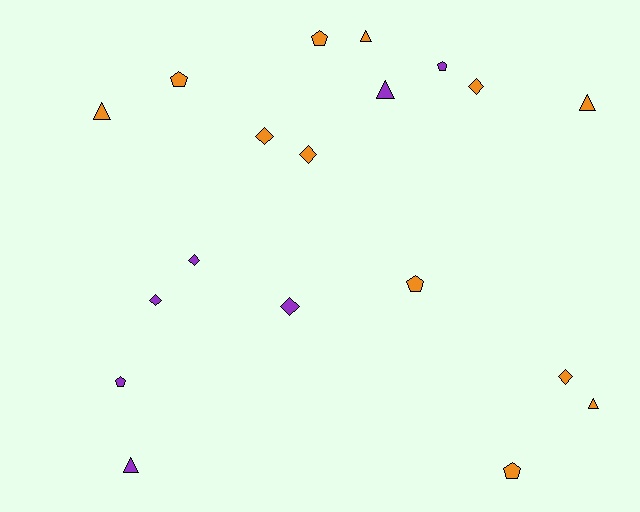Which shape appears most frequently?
Diamond, with 7 objects.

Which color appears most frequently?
Orange, with 12 objects.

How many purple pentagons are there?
There are 2 purple pentagons.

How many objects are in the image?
There are 19 objects.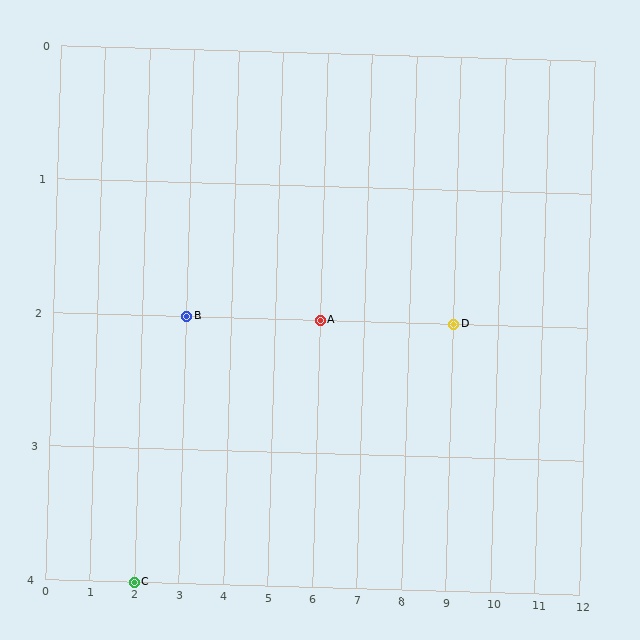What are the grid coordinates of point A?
Point A is at grid coordinates (6, 2).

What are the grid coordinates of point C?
Point C is at grid coordinates (2, 4).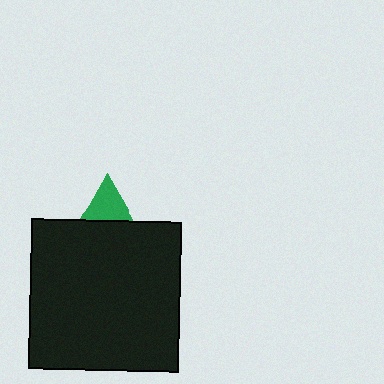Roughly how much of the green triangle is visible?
A small part of it is visible (roughly 34%).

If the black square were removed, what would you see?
You would see the complete green triangle.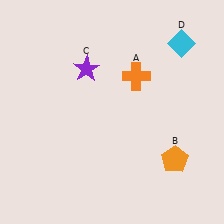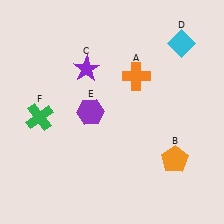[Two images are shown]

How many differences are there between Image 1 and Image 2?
There are 2 differences between the two images.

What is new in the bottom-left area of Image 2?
A green cross (F) was added in the bottom-left area of Image 2.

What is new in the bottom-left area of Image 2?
A purple hexagon (E) was added in the bottom-left area of Image 2.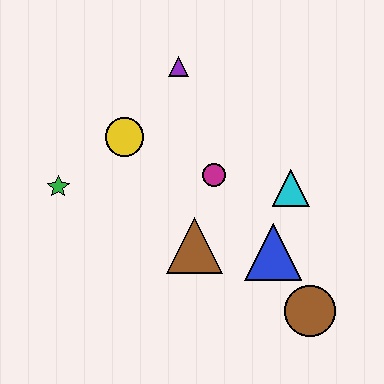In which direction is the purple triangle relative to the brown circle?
The purple triangle is above the brown circle.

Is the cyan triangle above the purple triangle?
No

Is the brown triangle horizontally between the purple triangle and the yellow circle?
No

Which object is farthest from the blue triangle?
The green star is farthest from the blue triangle.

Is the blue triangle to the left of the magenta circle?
No